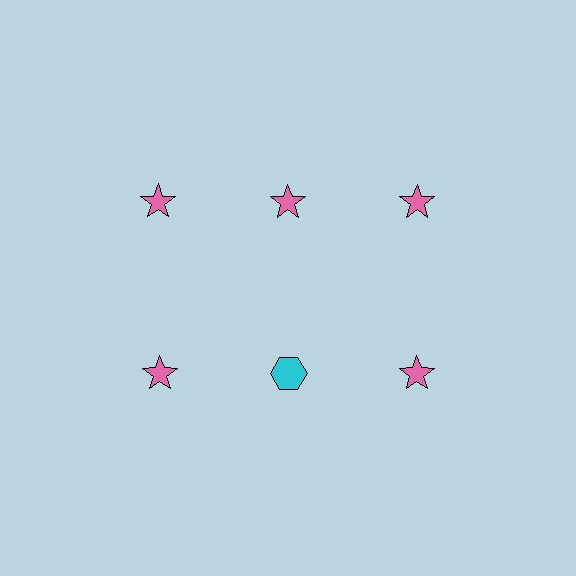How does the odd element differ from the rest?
It differs in both color (cyan instead of pink) and shape (hexagon instead of star).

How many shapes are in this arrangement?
There are 6 shapes arranged in a grid pattern.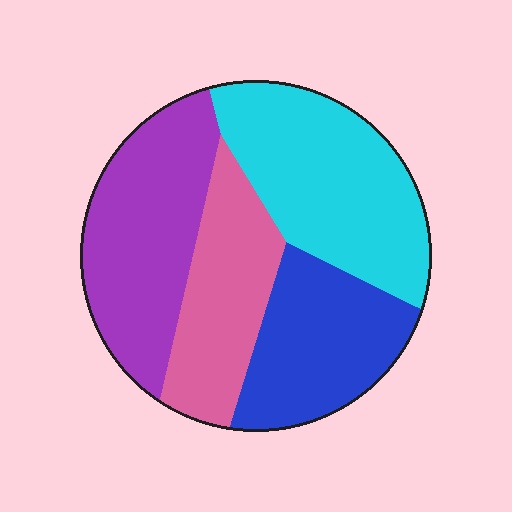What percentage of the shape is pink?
Pink takes up between a sixth and a third of the shape.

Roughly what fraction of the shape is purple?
Purple takes up about one quarter (1/4) of the shape.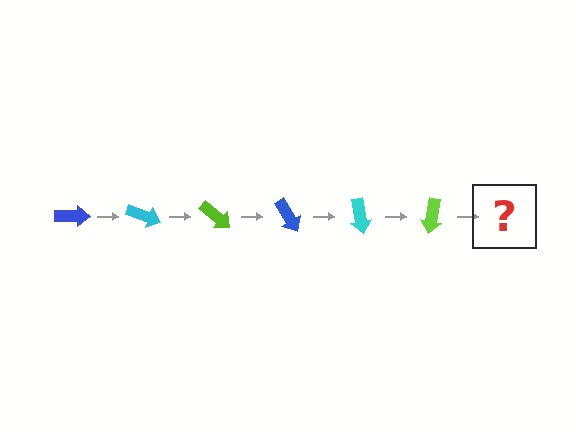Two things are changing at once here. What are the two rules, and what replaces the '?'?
The two rules are that it rotates 20 degrees each step and the color cycles through blue, cyan, and lime. The '?' should be a blue arrow, rotated 120 degrees from the start.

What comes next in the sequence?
The next element should be a blue arrow, rotated 120 degrees from the start.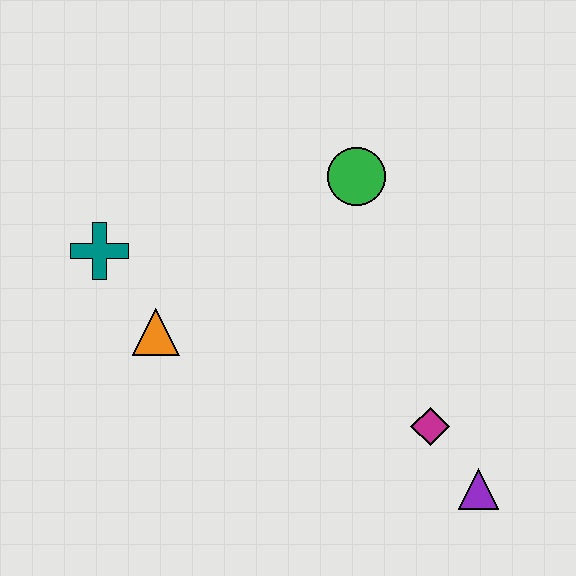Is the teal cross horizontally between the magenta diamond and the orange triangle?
No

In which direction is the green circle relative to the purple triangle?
The green circle is above the purple triangle.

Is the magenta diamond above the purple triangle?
Yes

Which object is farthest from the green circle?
The purple triangle is farthest from the green circle.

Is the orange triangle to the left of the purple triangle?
Yes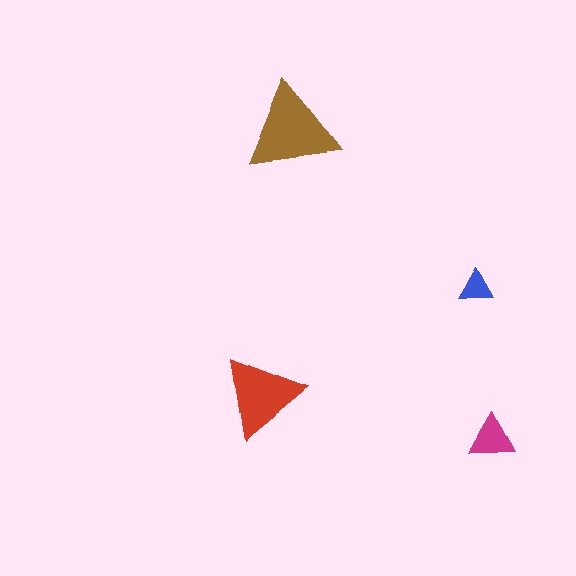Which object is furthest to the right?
The magenta triangle is rightmost.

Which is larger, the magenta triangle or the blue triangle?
The magenta one.